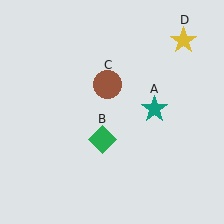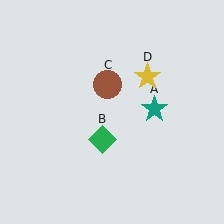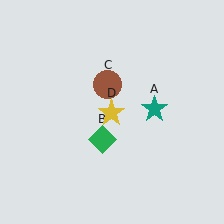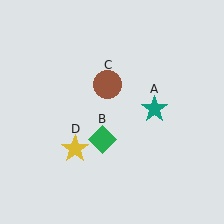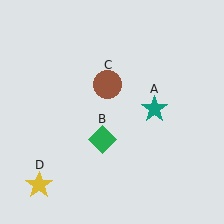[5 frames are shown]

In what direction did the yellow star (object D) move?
The yellow star (object D) moved down and to the left.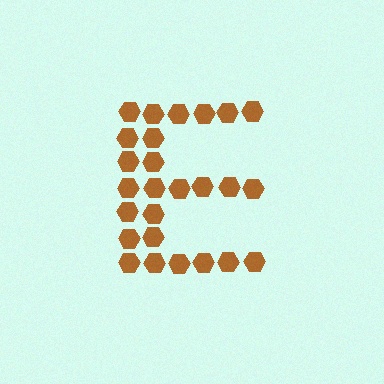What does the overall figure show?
The overall figure shows the letter E.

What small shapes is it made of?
It is made of small hexagons.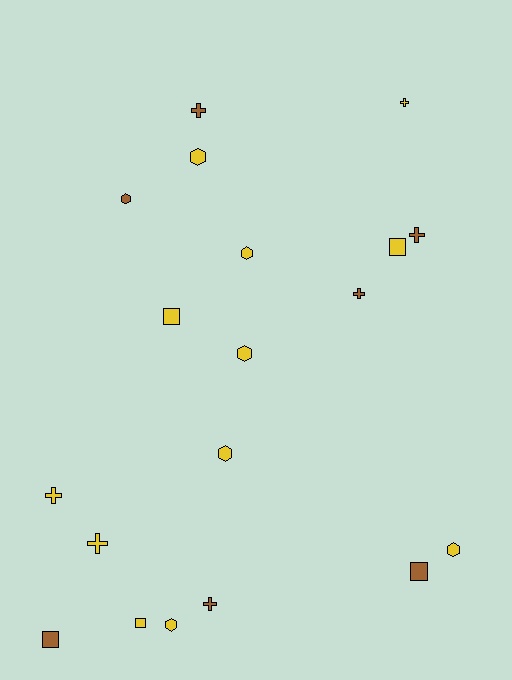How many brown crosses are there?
There are 4 brown crosses.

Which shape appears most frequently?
Hexagon, with 7 objects.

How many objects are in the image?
There are 19 objects.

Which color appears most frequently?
Yellow, with 12 objects.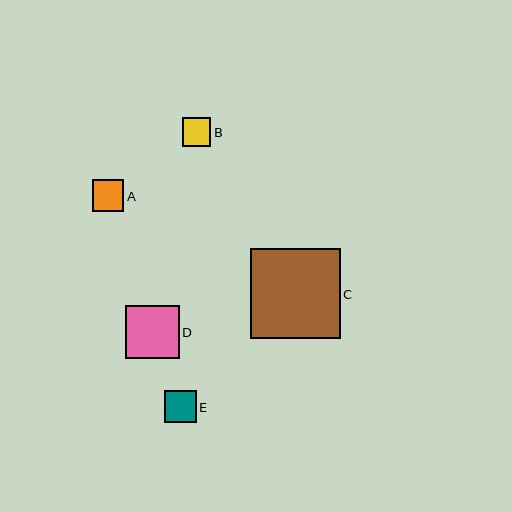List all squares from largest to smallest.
From largest to smallest: C, D, E, A, B.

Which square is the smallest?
Square B is the smallest with a size of approximately 29 pixels.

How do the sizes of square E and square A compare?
Square E and square A are approximately the same size.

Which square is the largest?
Square C is the largest with a size of approximately 90 pixels.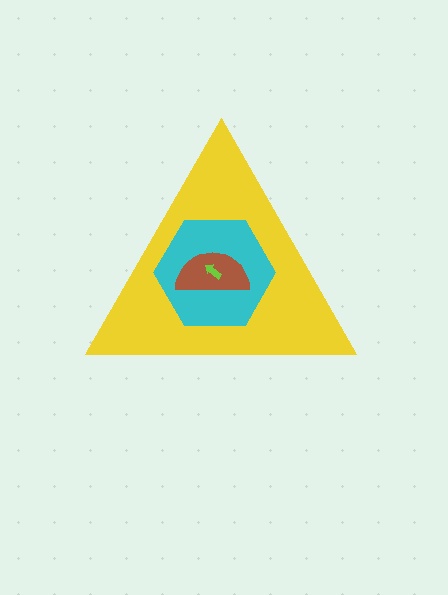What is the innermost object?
The lime arrow.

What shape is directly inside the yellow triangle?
The cyan hexagon.